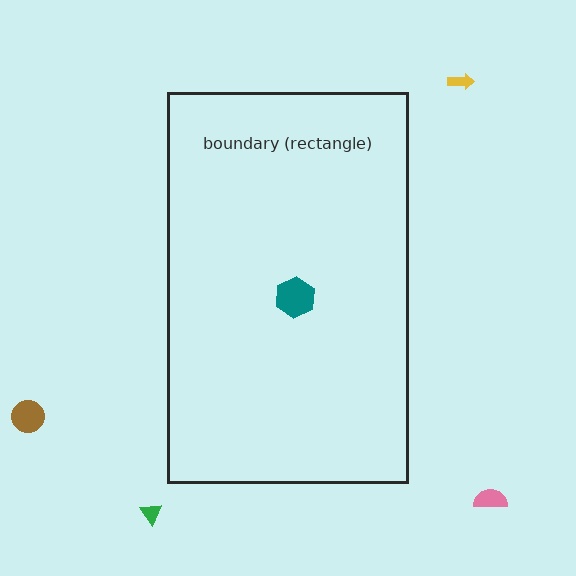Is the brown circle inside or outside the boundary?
Outside.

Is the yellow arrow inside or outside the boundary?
Outside.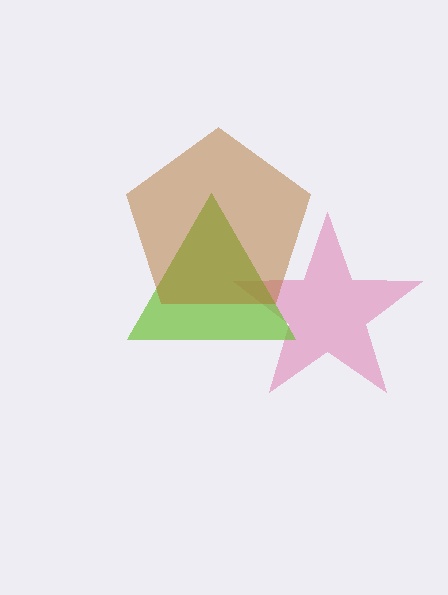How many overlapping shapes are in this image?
There are 3 overlapping shapes in the image.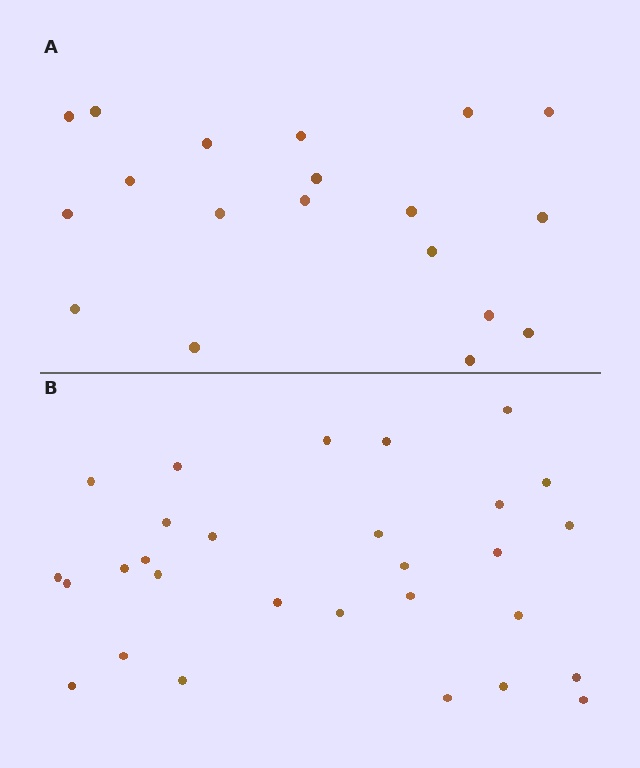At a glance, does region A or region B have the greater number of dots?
Region B (the bottom region) has more dots.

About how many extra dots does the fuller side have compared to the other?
Region B has roughly 10 or so more dots than region A.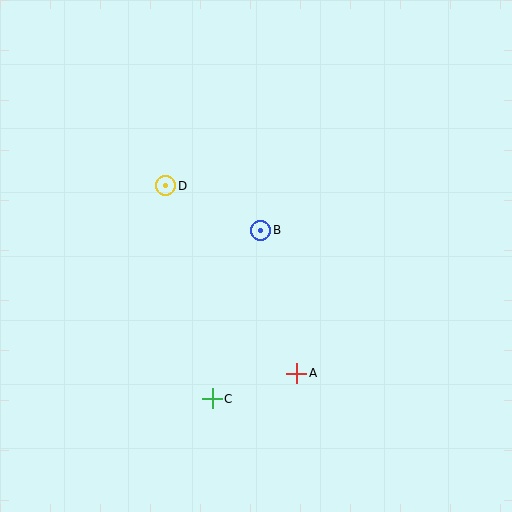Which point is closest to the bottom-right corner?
Point A is closest to the bottom-right corner.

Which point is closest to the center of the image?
Point B at (261, 231) is closest to the center.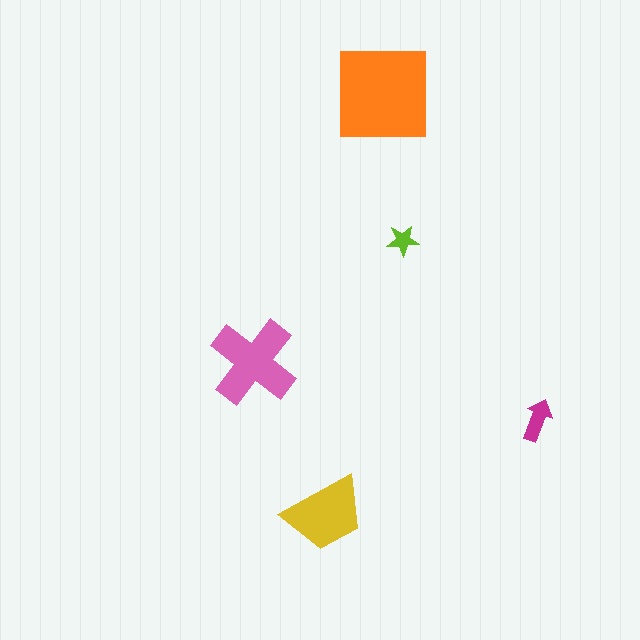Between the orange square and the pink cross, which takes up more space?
The orange square.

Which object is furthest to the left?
The pink cross is leftmost.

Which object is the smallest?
The lime star.